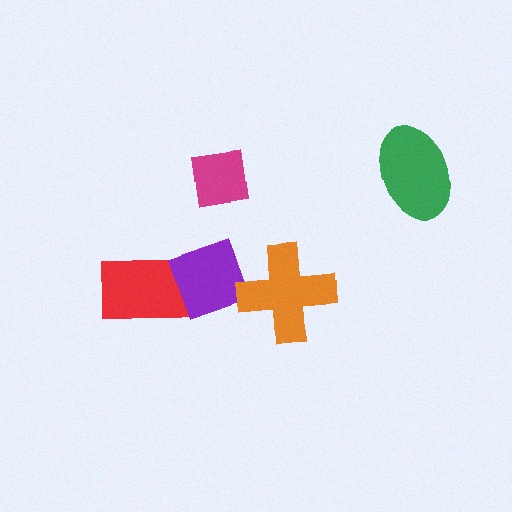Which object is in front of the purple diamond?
The orange cross is in front of the purple diamond.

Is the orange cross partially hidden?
No, no other shape covers it.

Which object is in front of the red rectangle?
The purple diamond is in front of the red rectangle.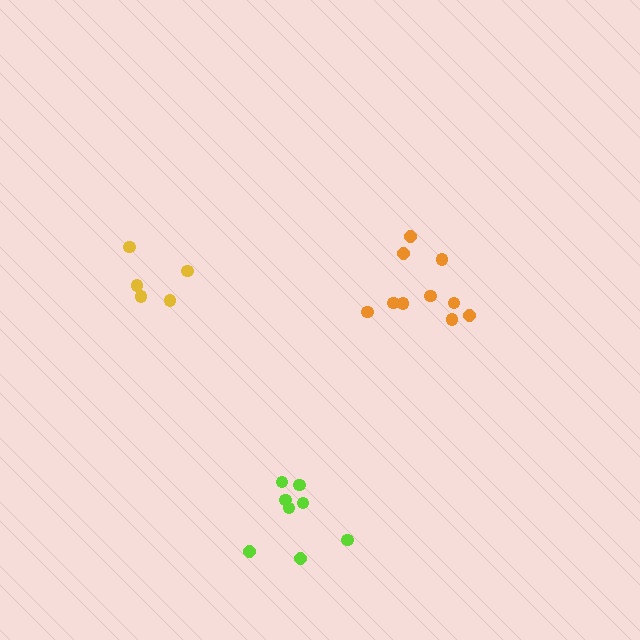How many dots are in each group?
Group 1: 10 dots, Group 2: 5 dots, Group 3: 8 dots (23 total).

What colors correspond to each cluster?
The clusters are colored: orange, yellow, lime.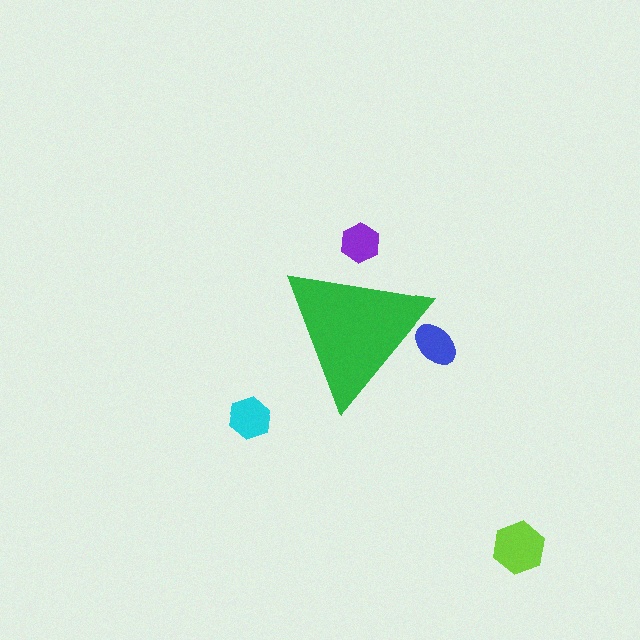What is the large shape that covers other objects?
A green triangle.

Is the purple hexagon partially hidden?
Yes, the purple hexagon is partially hidden behind the green triangle.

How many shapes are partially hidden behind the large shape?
2 shapes are partially hidden.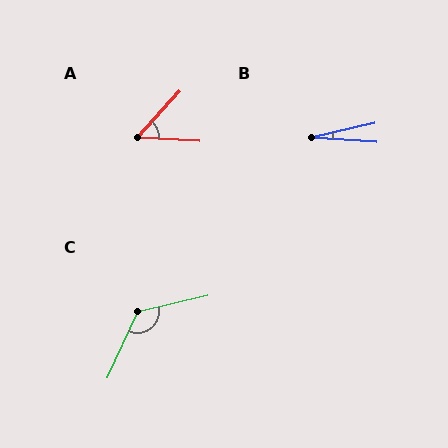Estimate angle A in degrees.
Approximately 51 degrees.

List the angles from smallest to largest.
B (16°), A (51°), C (128°).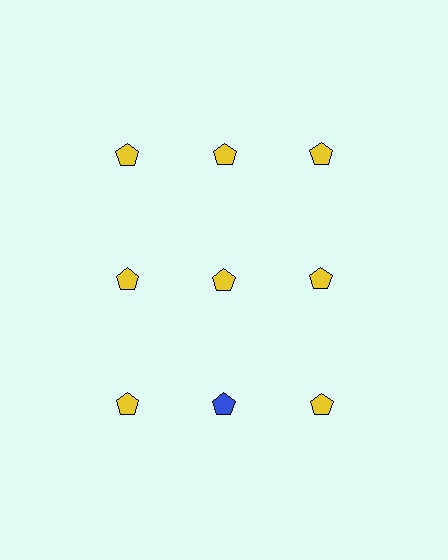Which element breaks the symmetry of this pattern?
The blue pentagon in the third row, second from left column breaks the symmetry. All other shapes are yellow pentagons.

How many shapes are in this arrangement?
There are 9 shapes arranged in a grid pattern.